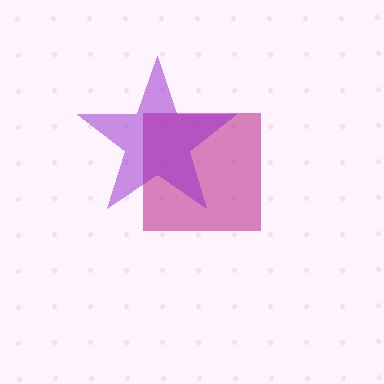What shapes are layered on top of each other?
The layered shapes are: a magenta square, a purple star.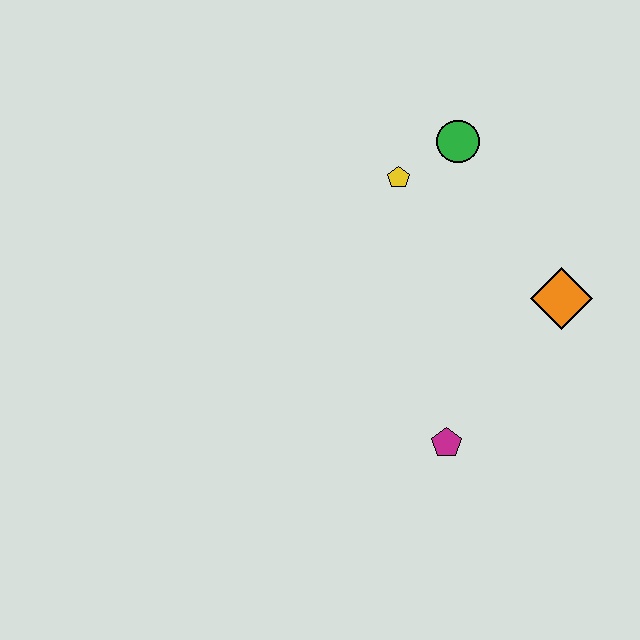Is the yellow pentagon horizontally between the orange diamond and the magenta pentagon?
No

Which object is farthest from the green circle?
The magenta pentagon is farthest from the green circle.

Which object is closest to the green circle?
The yellow pentagon is closest to the green circle.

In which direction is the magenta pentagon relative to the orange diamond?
The magenta pentagon is below the orange diamond.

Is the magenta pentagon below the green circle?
Yes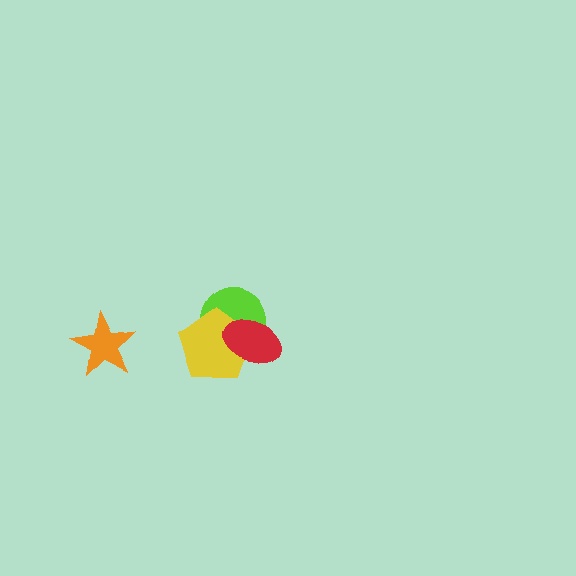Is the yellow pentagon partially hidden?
Yes, it is partially covered by another shape.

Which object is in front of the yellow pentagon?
The red ellipse is in front of the yellow pentagon.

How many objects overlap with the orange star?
0 objects overlap with the orange star.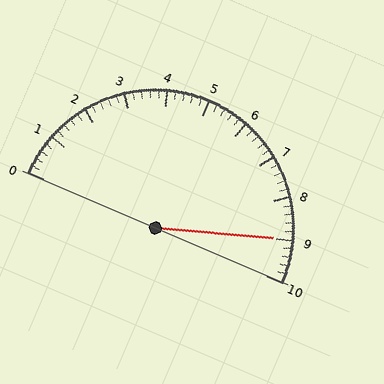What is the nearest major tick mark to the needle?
The nearest major tick mark is 9.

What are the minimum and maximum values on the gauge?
The gauge ranges from 0 to 10.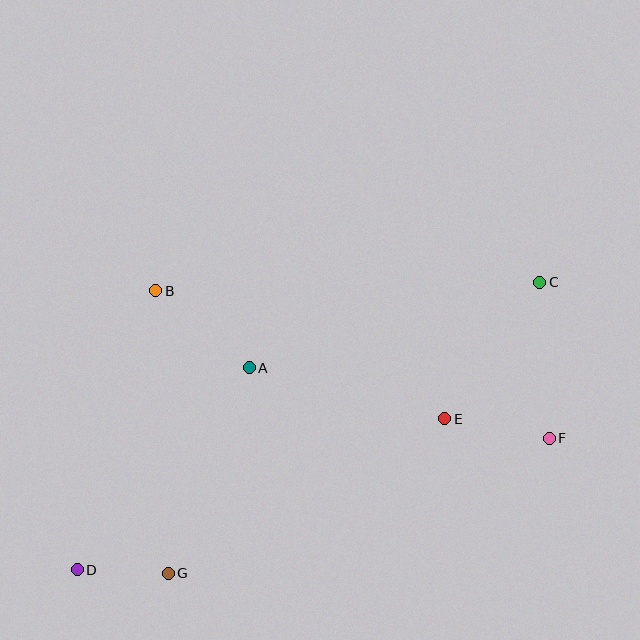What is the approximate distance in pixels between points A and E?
The distance between A and E is approximately 202 pixels.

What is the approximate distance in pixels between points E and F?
The distance between E and F is approximately 106 pixels.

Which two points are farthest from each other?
Points C and D are farthest from each other.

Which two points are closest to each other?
Points D and G are closest to each other.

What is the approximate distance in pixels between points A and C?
The distance between A and C is approximately 303 pixels.